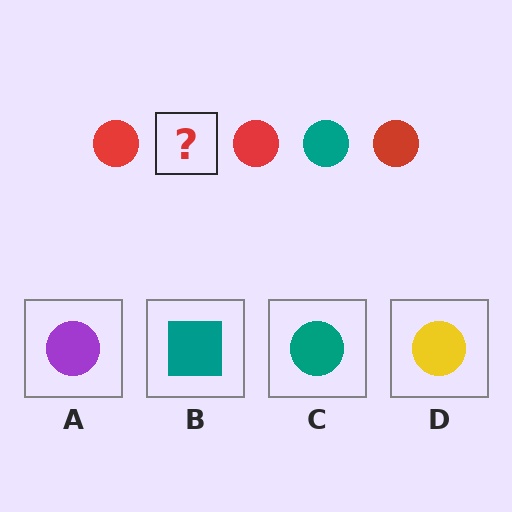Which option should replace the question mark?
Option C.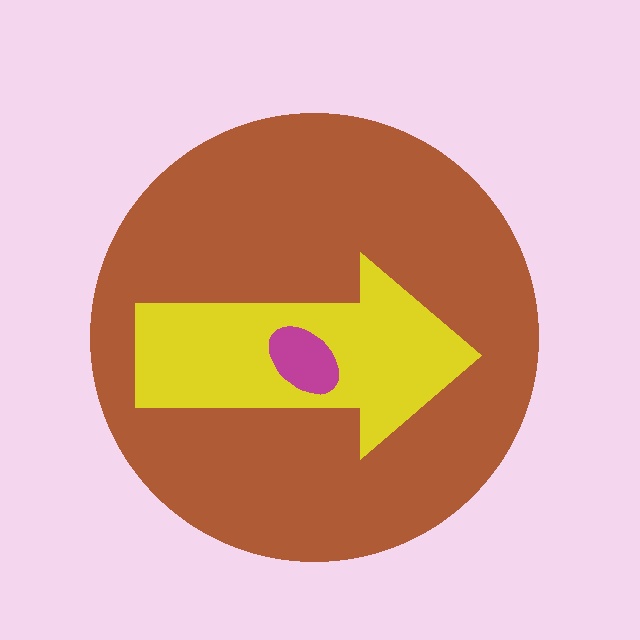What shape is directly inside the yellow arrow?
The magenta ellipse.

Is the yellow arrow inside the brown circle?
Yes.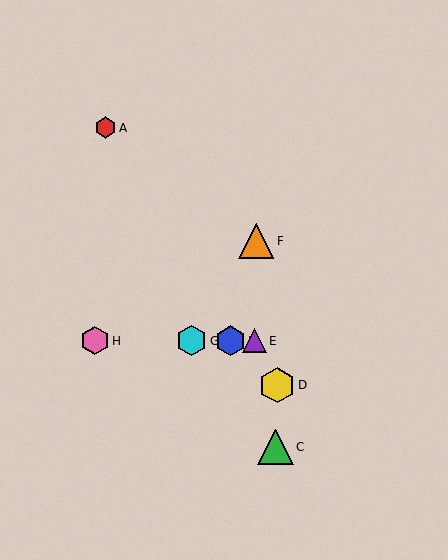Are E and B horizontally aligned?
Yes, both are at y≈341.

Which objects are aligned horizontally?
Objects B, E, G, H are aligned horizontally.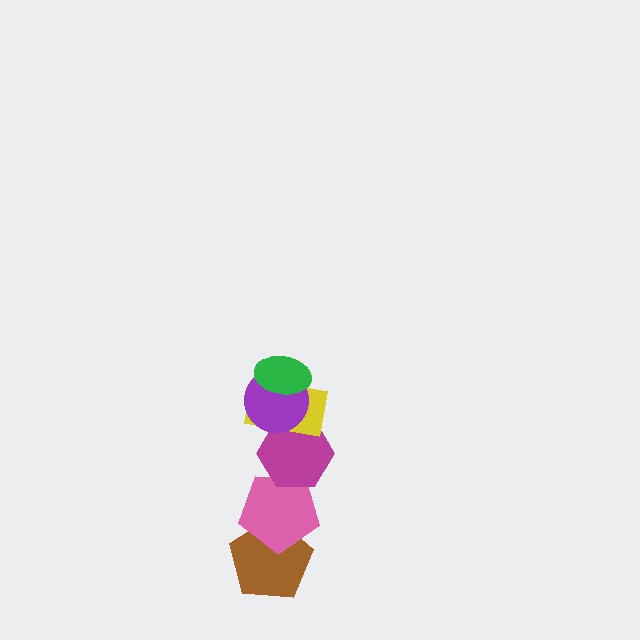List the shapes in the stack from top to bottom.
From top to bottom: the green ellipse, the purple circle, the yellow rectangle, the magenta hexagon, the pink pentagon, the brown pentagon.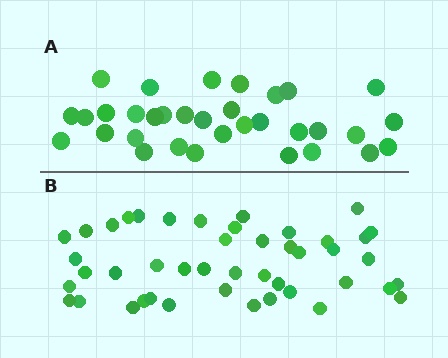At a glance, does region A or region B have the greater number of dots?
Region B (the bottom region) has more dots.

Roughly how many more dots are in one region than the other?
Region B has roughly 12 or so more dots than region A.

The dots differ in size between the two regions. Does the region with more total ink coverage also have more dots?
No. Region A has more total ink coverage because its dots are larger, but region B actually contains more individual dots. Total area can be misleading — the number of items is what matters here.